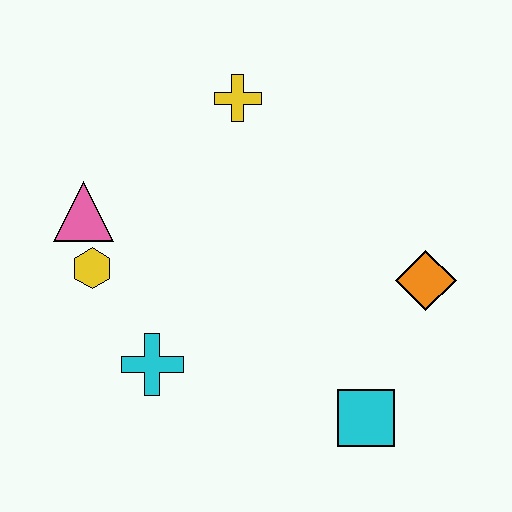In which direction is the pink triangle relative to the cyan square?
The pink triangle is to the left of the cyan square.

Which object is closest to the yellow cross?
The pink triangle is closest to the yellow cross.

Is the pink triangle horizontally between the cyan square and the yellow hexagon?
No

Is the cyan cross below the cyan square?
No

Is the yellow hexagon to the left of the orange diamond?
Yes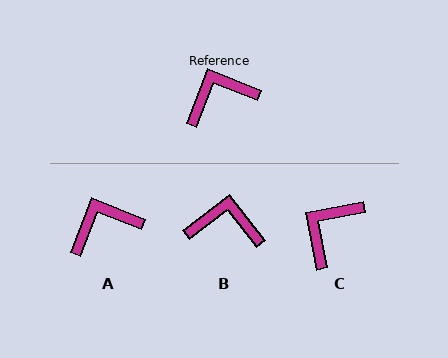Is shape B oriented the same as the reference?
No, it is off by about 31 degrees.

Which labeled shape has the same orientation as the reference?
A.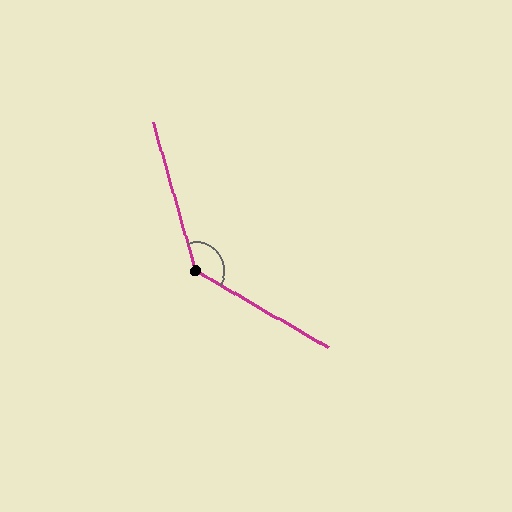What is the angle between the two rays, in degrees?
Approximately 136 degrees.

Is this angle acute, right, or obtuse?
It is obtuse.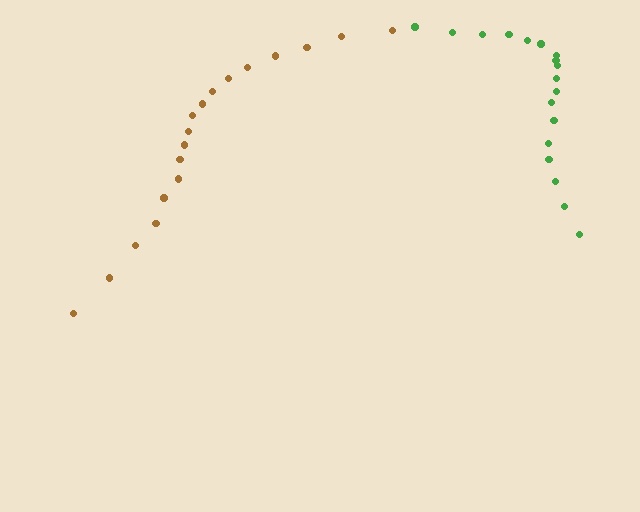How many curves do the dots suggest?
There are 2 distinct paths.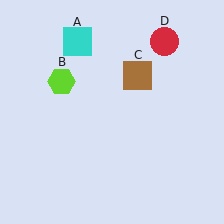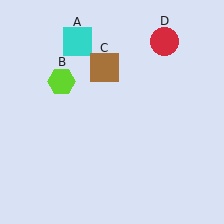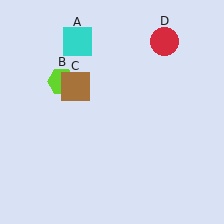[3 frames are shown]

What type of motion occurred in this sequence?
The brown square (object C) rotated counterclockwise around the center of the scene.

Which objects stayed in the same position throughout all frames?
Cyan square (object A) and lime hexagon (object B) and red circle (object D) remained stationary.